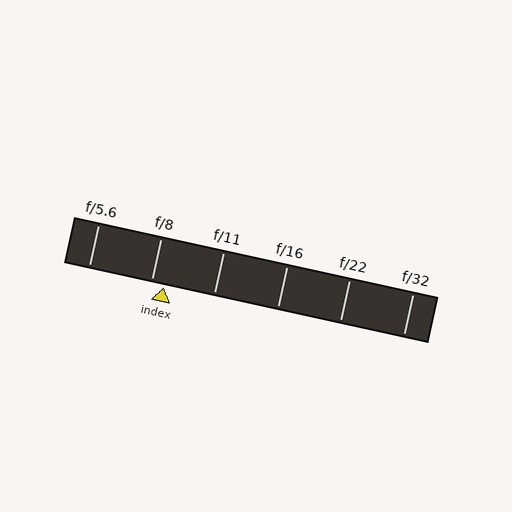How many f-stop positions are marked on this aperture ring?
There are 6 f-stop positions marked.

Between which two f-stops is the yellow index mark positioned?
The index mark is between f/8 and f/11.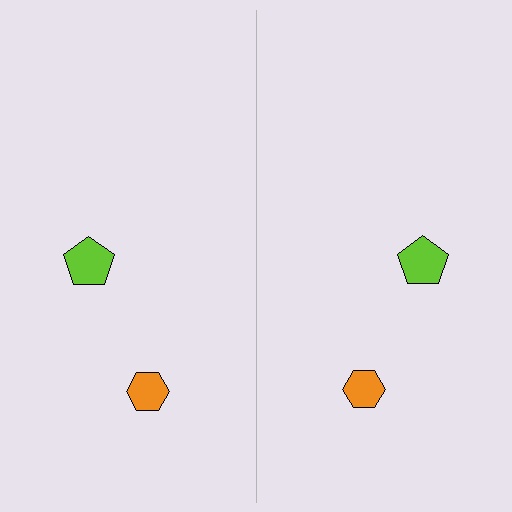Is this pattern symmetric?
Yes, this pattern has bilateral (reflection) symmetry.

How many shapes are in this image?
There are 4 shapes in this image.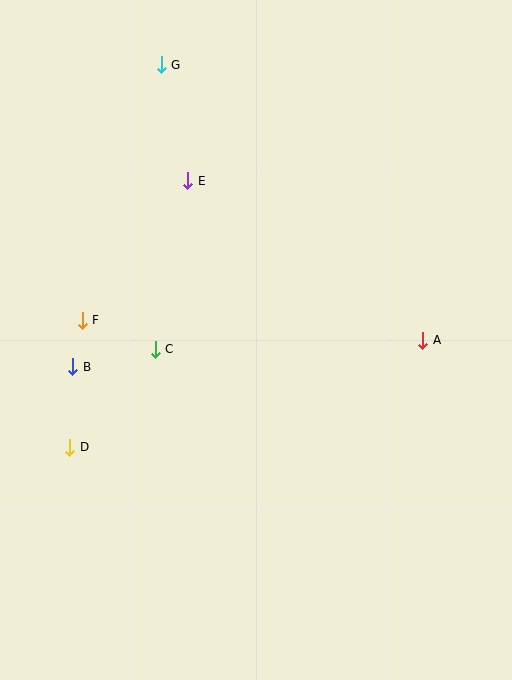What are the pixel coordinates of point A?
Point A is at (423, 340).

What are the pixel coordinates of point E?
Point E is at (188, 181).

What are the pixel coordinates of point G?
Point G is at (161, 65).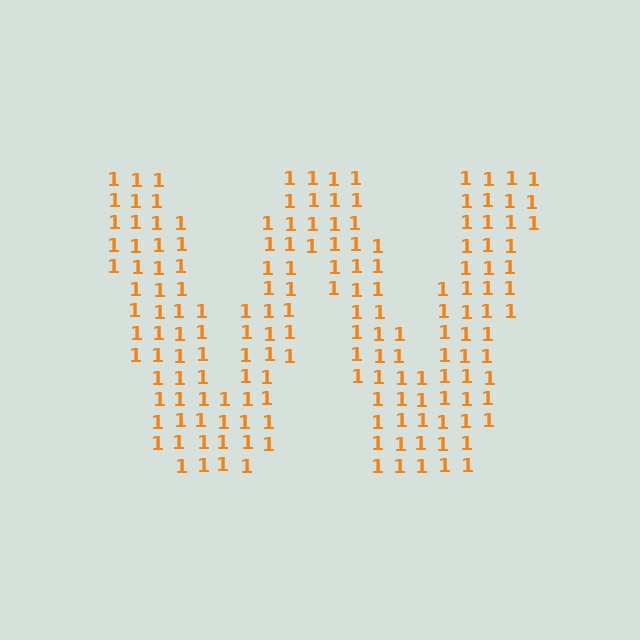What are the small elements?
The small elements are digit 1's.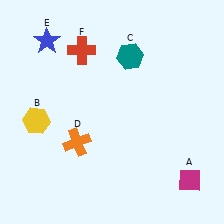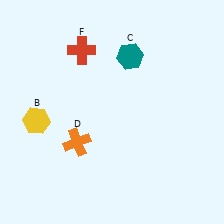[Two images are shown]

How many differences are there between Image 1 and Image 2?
There are 2 differences between the two images.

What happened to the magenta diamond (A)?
The magenta diamond (A) was removed in Image 2. It was in the bottom-right area of Image 1.